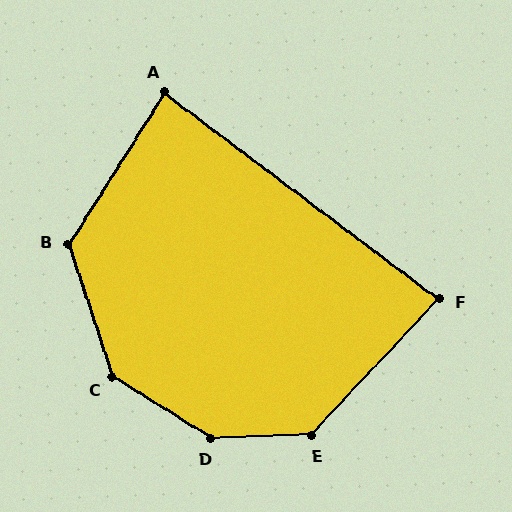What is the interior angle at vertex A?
Approximately 85 degrees (approximately right).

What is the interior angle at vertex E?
Approximately 134 degrees (obtuse).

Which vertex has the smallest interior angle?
F, at approximately 84 degrees.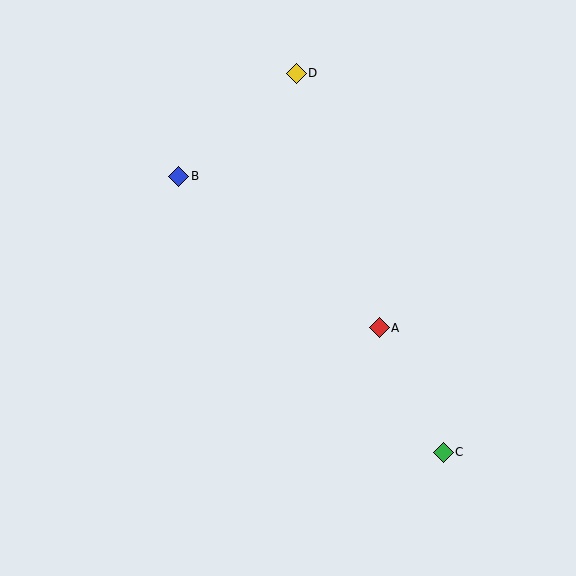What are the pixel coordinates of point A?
Point A is at (379, 328).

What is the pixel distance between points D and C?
The distance between D and C is 406 pixels.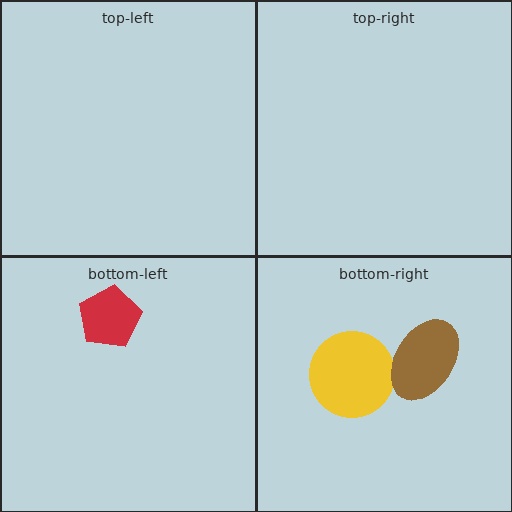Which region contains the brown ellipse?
The bottom-right region.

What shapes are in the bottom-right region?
The yellow circle, the brown ellipse.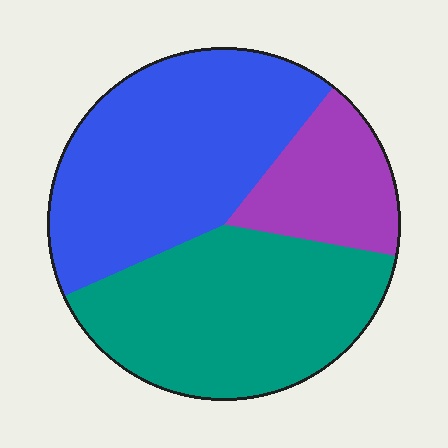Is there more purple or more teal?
Teal.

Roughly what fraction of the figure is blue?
Blue covers around 45% of the figure.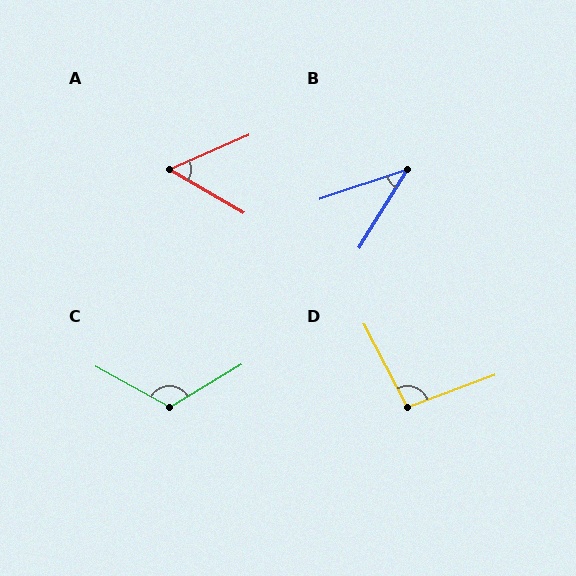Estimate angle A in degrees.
Approximately 54 degrees.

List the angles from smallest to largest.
B (40°), A (54°), D (97°), C (120°).